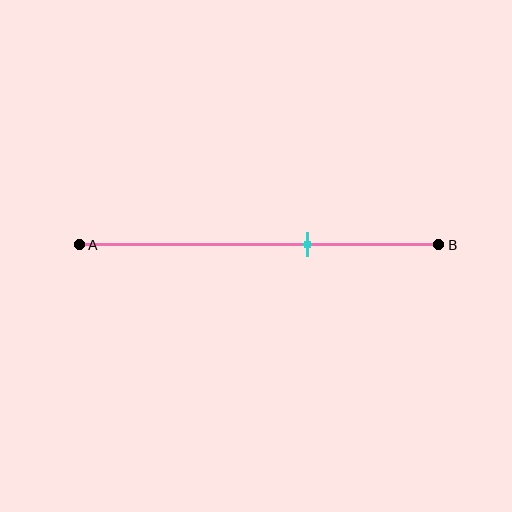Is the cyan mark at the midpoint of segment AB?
No, the mark is at about 65% from A, not at the 50% midpoint.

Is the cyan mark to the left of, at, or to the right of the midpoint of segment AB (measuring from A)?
The cyan mark is to the right of the midpoint of segment AB.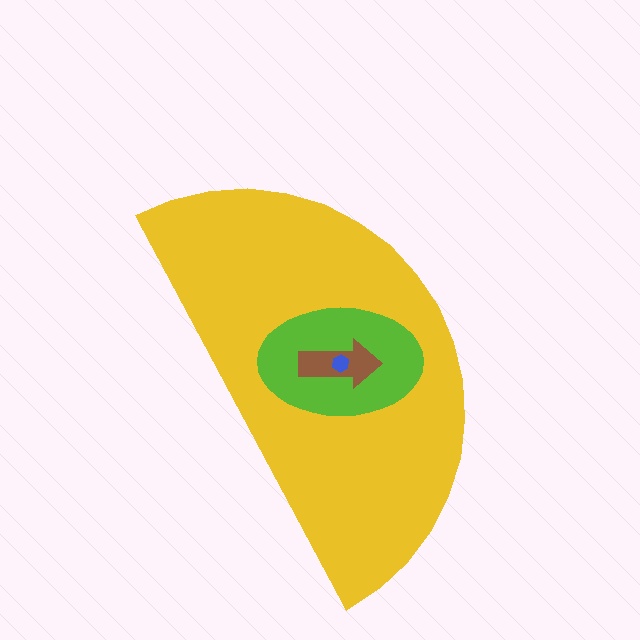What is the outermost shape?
The yellow semicircle.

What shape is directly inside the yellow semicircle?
The lime ellipse.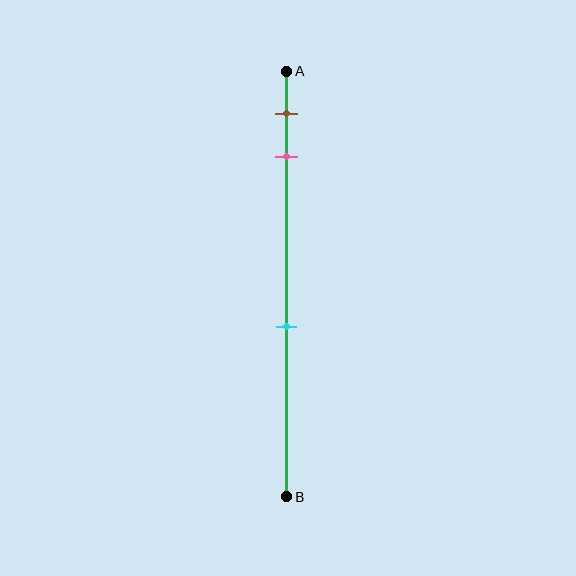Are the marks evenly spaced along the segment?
No, the marks are not evenly spaced.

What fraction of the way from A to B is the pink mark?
The pink mark is approximately 20% (0.2) of the way from A to B.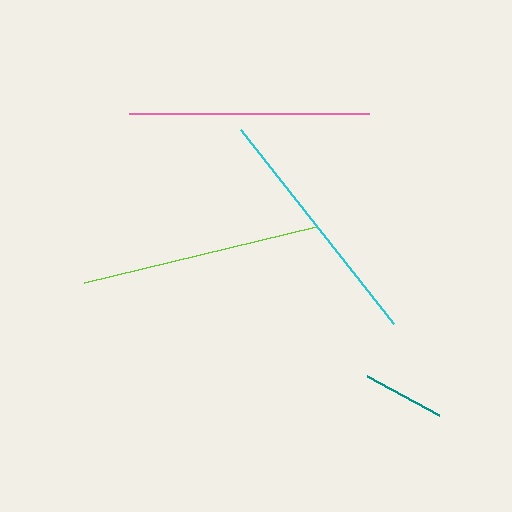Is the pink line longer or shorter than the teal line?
The pink line is longer than the teal line.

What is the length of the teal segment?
The teal segment is approximately 82 pixels long.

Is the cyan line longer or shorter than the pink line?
The cyan line is longer than the pink line.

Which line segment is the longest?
The cyan line is the longest at approximately 247 pixels.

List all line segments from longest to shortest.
From longest to shortest: cyan, pink, lime, teal.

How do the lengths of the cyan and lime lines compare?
The cyan and lime lines are approximately the same length.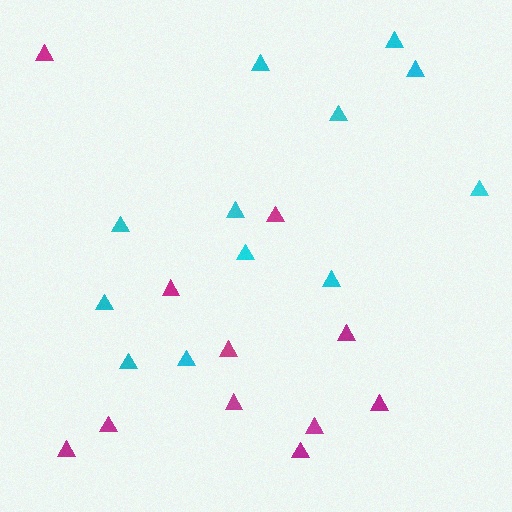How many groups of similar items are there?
There are 2 groups: one group of cyan triangles (12) and one group of magenta triangles (11).